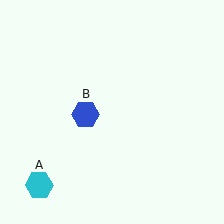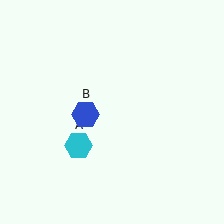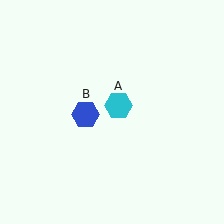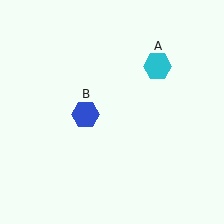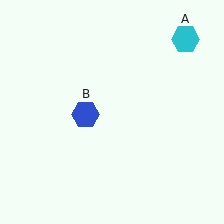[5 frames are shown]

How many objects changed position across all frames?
1 object changed position: cyan hexagon (object A).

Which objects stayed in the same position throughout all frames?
Blue hexagon (object B) remained stationary.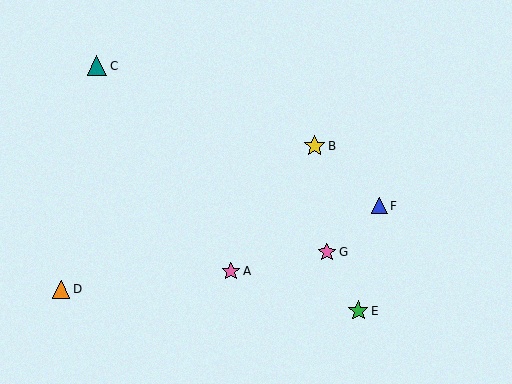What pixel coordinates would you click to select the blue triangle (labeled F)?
Click at (379, 206) to select the blue triangle F.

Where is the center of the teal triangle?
The center of the teal triangle is at (97, 66).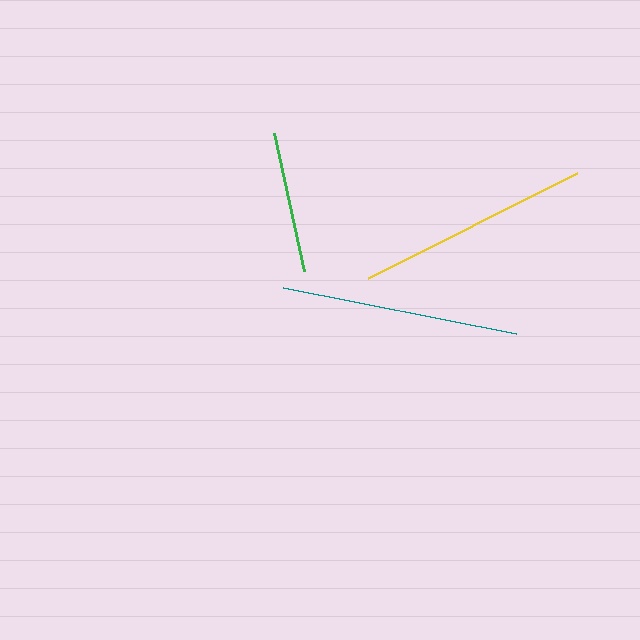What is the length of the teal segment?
The teal segment is approximately 237 pixels long.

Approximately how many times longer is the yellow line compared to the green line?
The yellow line is approximately 1.6 times the length of the green line.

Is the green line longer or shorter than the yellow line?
The yellow line is longer than the green line.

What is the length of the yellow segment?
The yellow segment is approximately 233 pixels long.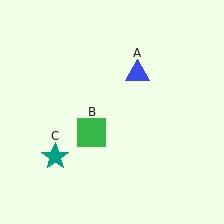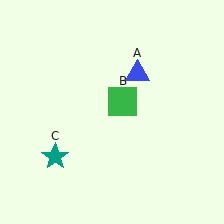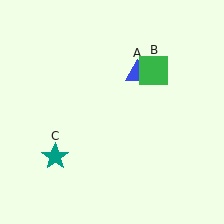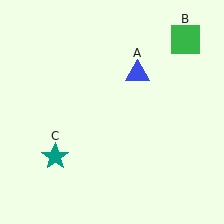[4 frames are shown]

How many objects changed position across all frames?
1 object changed position: green square (object B).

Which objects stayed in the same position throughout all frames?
Blue triangle (object A) and teal star (object C) remained stationary.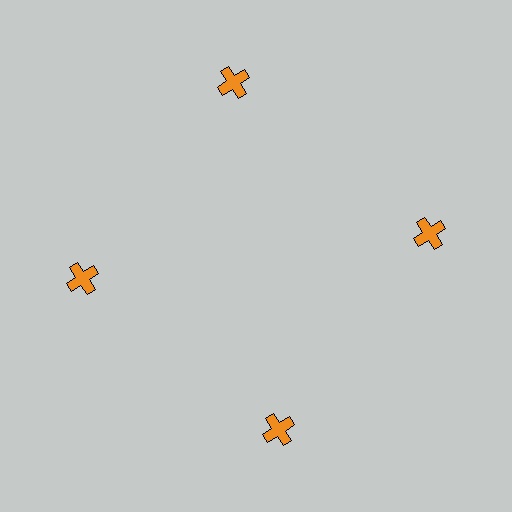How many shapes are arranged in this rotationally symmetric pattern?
There are 4 shapes, arranged in 4 groups of 1.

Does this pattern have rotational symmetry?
Yes, this pattern has 4-fold rotational symmetry. It looks the same after rotating 90 degrees around the center.